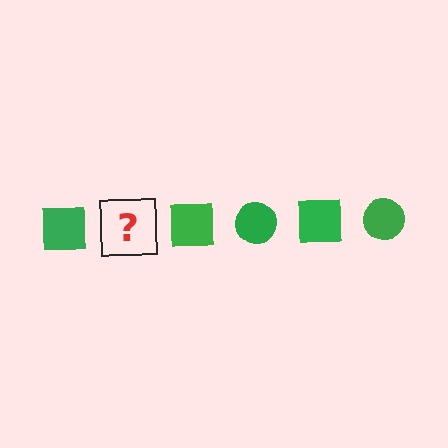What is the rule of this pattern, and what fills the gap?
The rule is that the pattern cycles through square, circle shapes in green. The gap should be filled with a green circle.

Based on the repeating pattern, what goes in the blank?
The blank should be a green circle.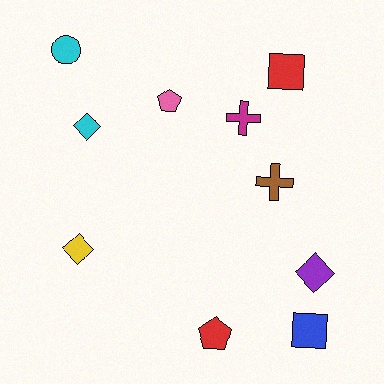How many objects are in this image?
There are 10 objects.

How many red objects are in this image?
There are 2 red objects.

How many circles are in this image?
There is 1 circle.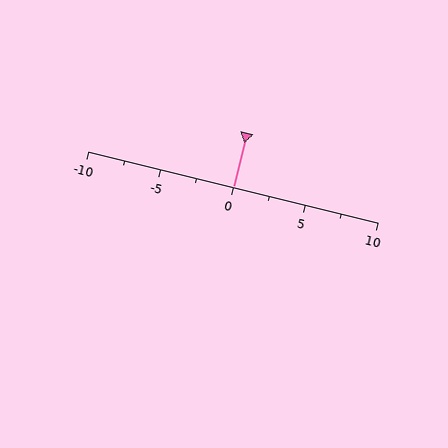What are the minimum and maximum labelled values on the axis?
The axis runs from -10 to 10.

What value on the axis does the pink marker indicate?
The marker indicates approximately 0.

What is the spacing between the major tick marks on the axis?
The major ticks are spaced 5 apart.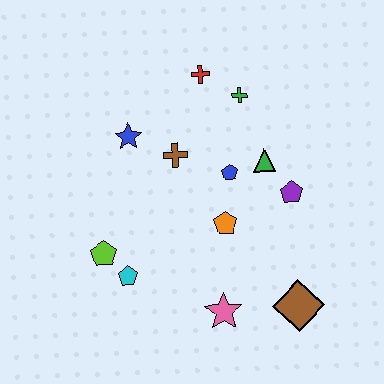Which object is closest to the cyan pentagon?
The lime pentagon is closest to the cyan pentagon.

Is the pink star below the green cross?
Yes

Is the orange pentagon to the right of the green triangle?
No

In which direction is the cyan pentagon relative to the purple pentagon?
The cyan pentagon is to the left of the purple pentagon.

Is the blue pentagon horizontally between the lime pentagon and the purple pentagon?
Yes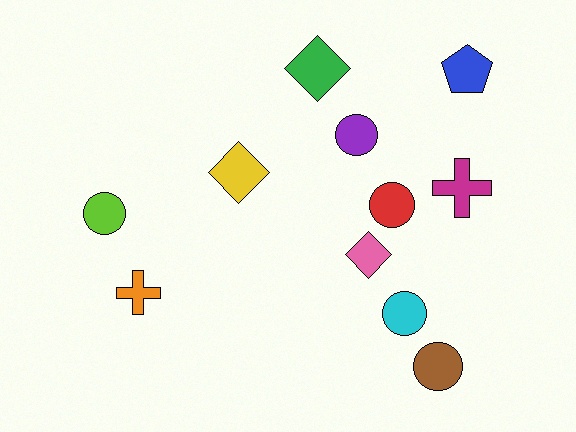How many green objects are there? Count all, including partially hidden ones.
There is 1 green object.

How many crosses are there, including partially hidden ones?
There are 2 crosses.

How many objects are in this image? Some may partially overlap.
There are 11 objects.